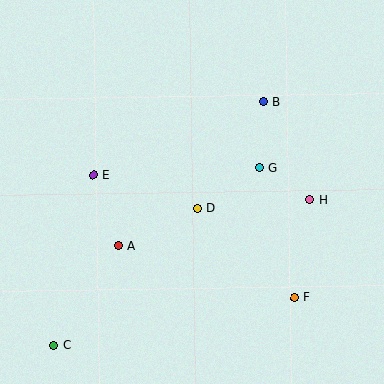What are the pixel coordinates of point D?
Point D is at (198, 208).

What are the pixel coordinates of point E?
Point E is at (93, 175).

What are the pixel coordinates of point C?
Point C is at (54, 345).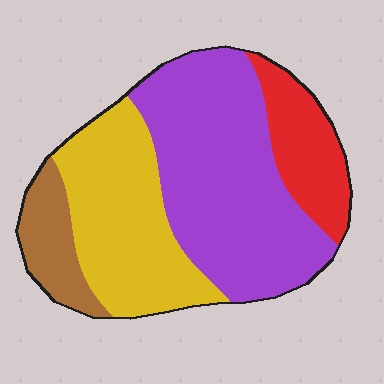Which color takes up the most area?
Purple, at roughly 45%.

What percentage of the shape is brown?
Brown covers roughly 10% of the shape.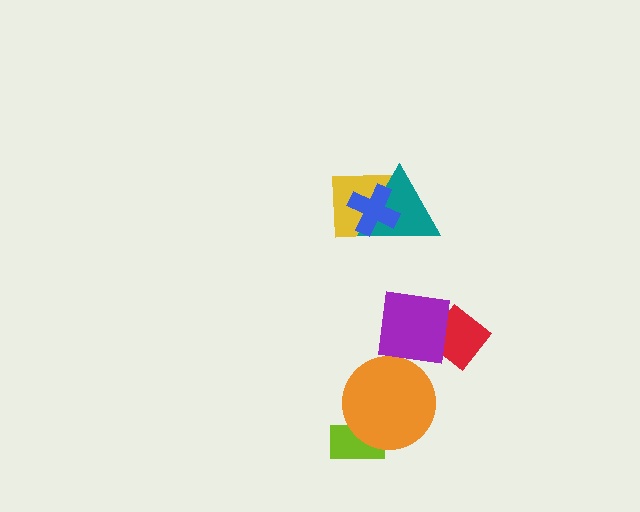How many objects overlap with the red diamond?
1 object overlaps with the red diamond.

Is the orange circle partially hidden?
Yes, it is partially covered by another shape.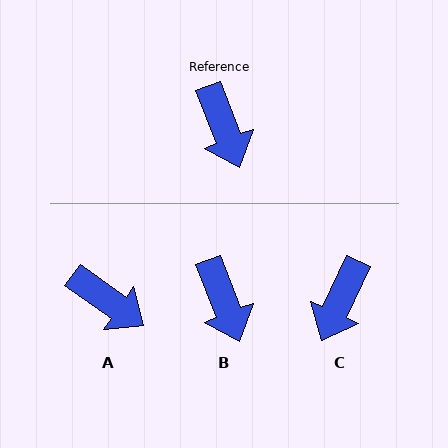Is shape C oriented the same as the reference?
No, it is off by about 46 degrees.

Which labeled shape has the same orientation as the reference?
B.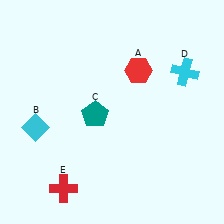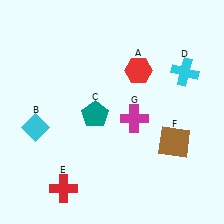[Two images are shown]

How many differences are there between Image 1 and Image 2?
There are 2 differences between the two images.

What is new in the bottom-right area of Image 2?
A magenta cross (G) was added in the bottom-right area of Image 2.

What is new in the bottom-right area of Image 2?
A brown square (F) was added in the bottom-right area of Image 2.